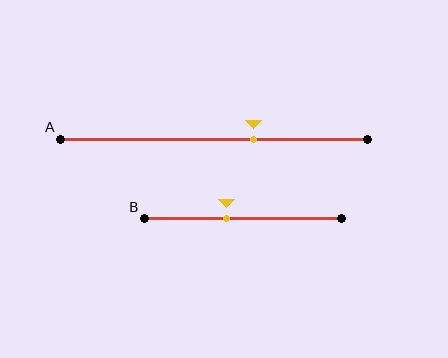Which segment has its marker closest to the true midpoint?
Segment B has its marker closest to the true midpoint.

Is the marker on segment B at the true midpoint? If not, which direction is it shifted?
No, the marker on segment B is shifted to the left by about 8% of the segment length.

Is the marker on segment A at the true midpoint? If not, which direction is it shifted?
No, the marker on segment A is shifted to the right by about 13% of the segment length.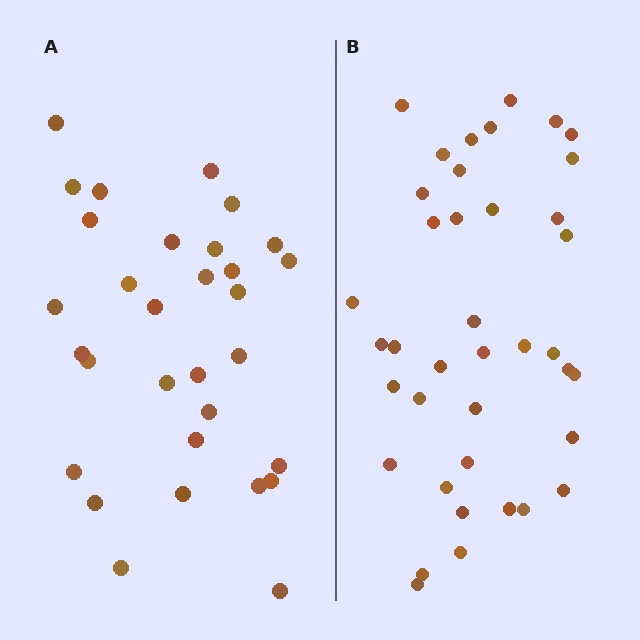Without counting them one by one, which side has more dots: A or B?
Region B (the right region) has more dots.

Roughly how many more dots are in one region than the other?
Region B has roughly 8 or so more dots than region A.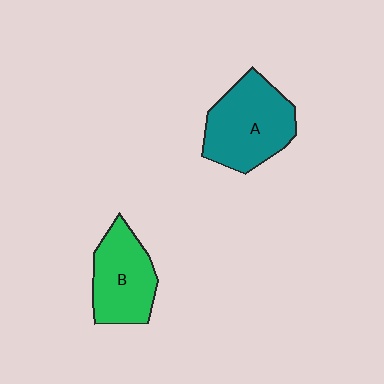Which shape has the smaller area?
Shape B (green).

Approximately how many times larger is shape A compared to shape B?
Approximately 1.2 times.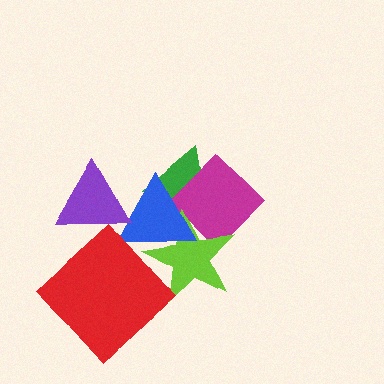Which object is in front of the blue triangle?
The purple triangle is in front of the blue triangle.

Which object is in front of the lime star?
The blue triangle is in front of the lime star.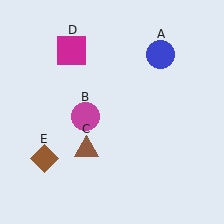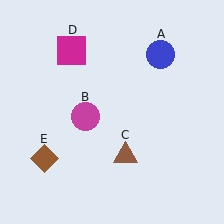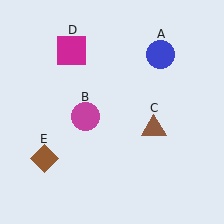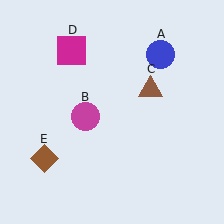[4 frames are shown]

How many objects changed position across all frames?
1 object changed position: brown triangle (object C).